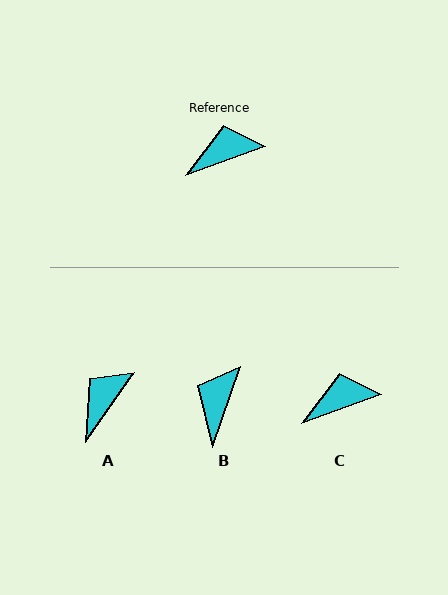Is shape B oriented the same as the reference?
No, it is off by about 51 degrees.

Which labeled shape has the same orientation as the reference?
C.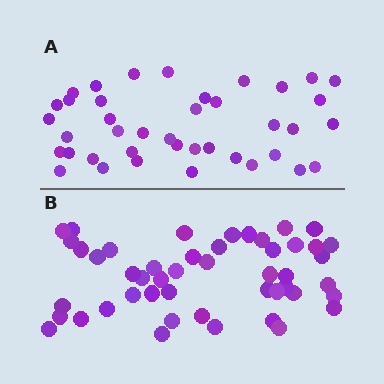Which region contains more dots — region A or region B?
Region B (the bottom region) has more dots.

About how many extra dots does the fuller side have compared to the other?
Region B has roughly 8 or so more dots than region A.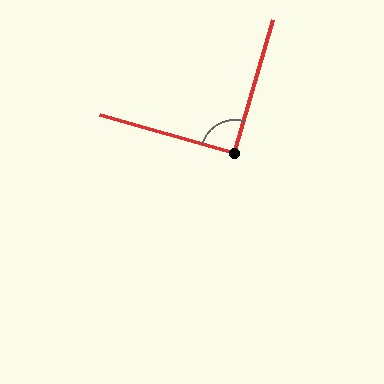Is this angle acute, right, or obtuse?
It is approximately a right angle.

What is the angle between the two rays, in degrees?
Approximately 90 degrees.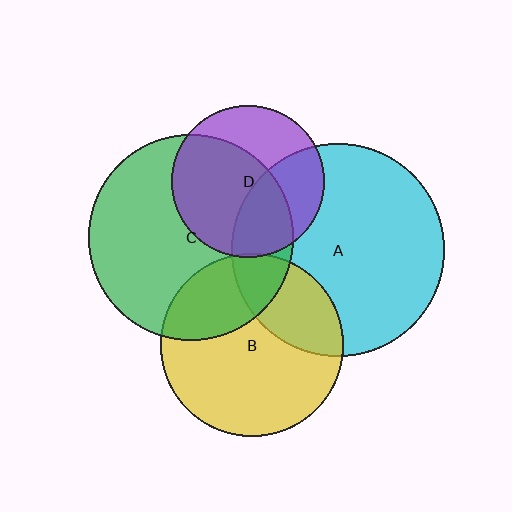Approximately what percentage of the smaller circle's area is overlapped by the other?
Approximately 5%.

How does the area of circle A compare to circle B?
Approximately 1.4 times.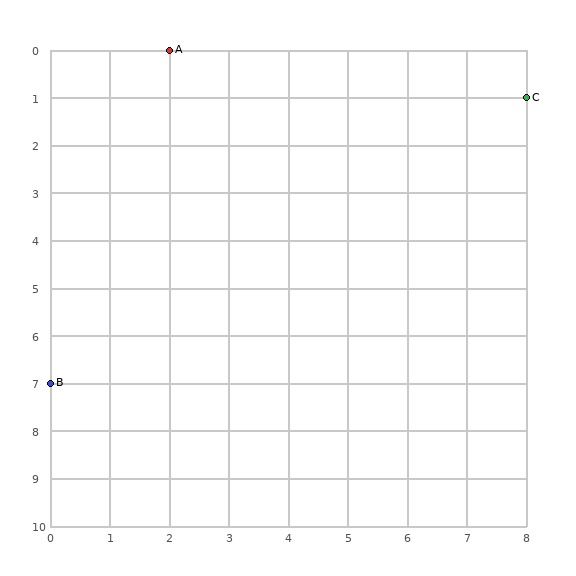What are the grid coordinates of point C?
Point C is at grid coordinates (8, 1).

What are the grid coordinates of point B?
Point B is at grid coordinates (0, 7).